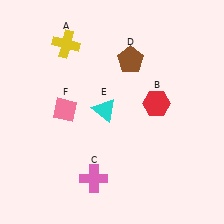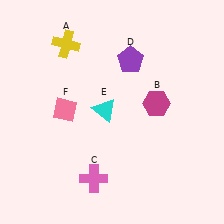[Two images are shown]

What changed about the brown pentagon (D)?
In Image 1, D is brown. In Image 2, it changed to purple.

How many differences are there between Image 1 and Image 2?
There are 2 differences between the two images.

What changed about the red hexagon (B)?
In Image 1, B is red. In Image 2, it changed to magenta.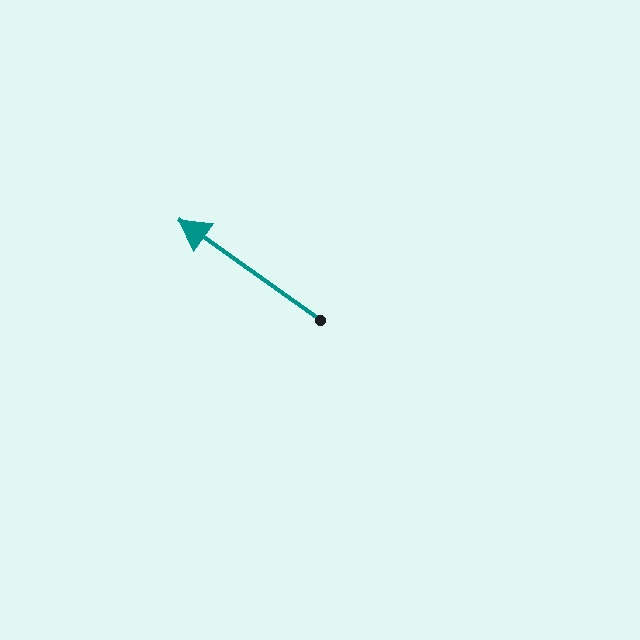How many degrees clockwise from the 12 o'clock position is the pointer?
Approximately 305 degrees.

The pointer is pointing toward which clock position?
Roughly 10 o'clock.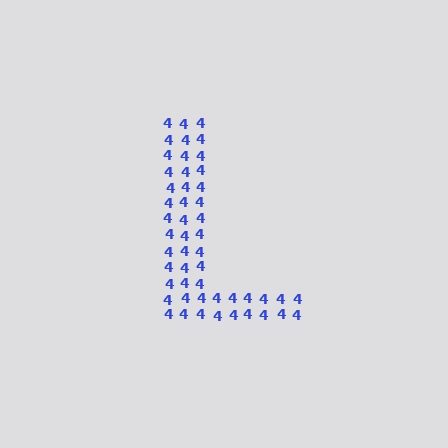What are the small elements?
The small elements are digit 4's.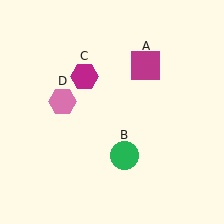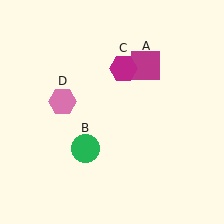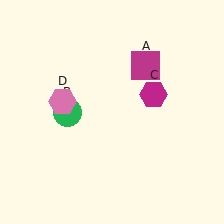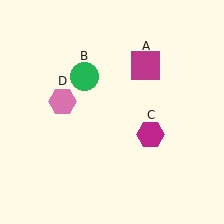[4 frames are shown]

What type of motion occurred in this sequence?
The green circle (object B), magenta hexagon (object C) rotated clockwise around the center of the scene.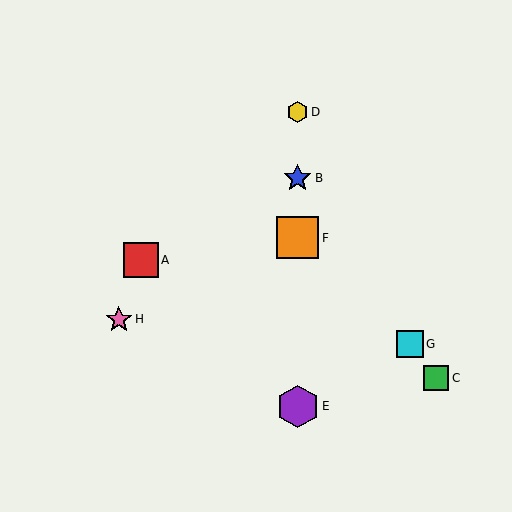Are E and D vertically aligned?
Yes, both are at x≈298.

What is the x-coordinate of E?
Object E is at x≈298.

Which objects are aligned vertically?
Objects B, D, E, F are aligned vertically.